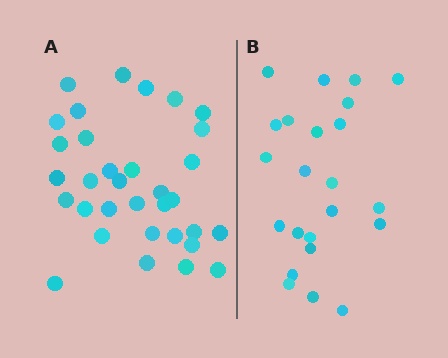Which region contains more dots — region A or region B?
Region A (the left region) has more dots.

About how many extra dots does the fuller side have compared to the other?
Region A has roughly 10 or so more dots than region B.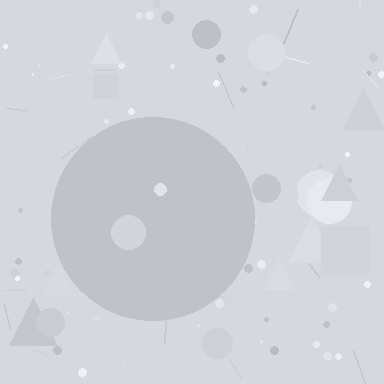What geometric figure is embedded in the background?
A circle is embedded in the background.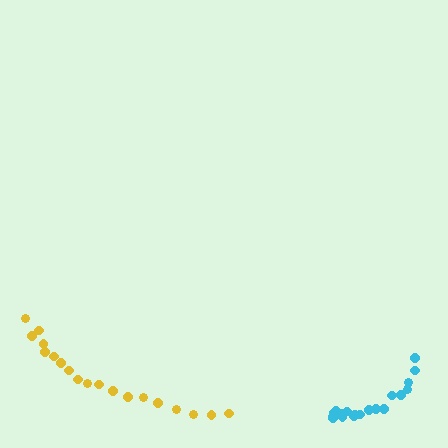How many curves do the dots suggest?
There are 2 distinct paths.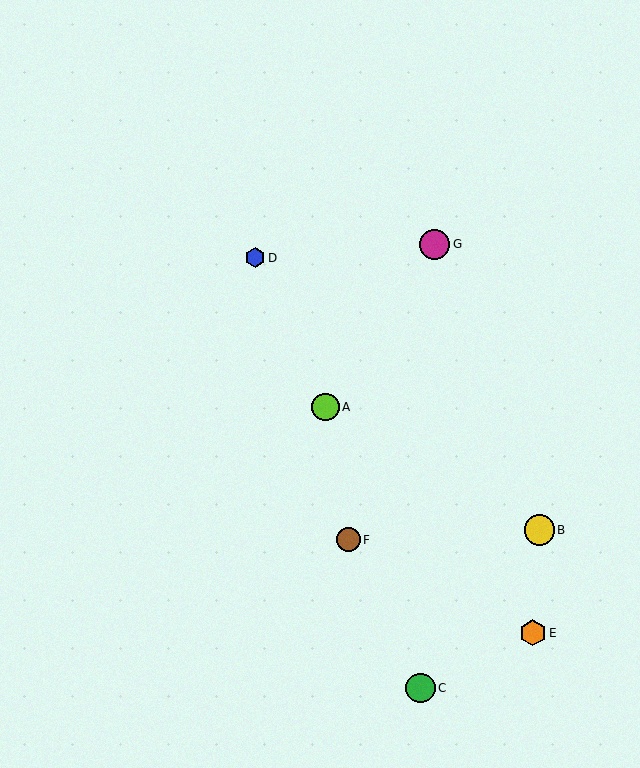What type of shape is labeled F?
Shape F is a brown circle.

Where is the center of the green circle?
The center of the green circle is at (420, 688).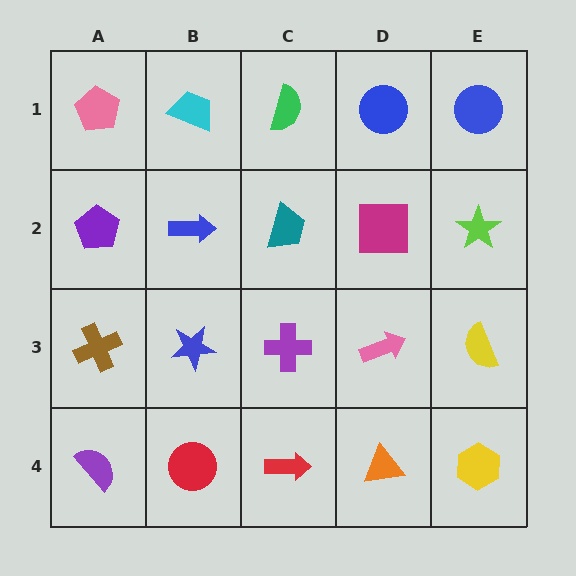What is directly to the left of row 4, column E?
An orange triangle.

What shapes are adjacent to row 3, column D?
A magenta square (row 2, column D), an orange triangle (row 4, column D), a purple cross (row 3, column C), a yellow semicircle (row 3, column E).